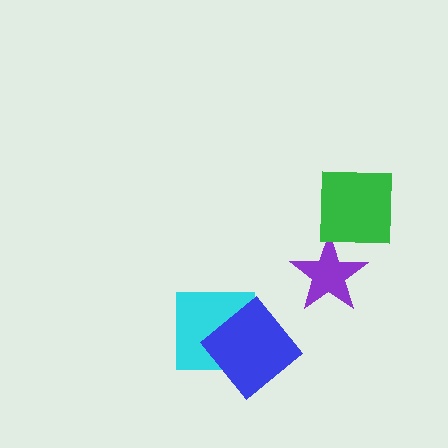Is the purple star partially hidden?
No, no other shape covers it.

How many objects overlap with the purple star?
0 objects overlap with the purple star.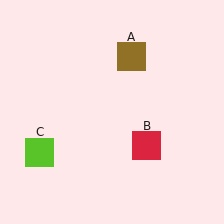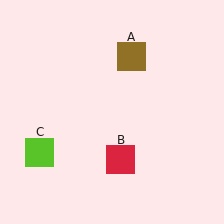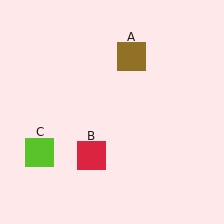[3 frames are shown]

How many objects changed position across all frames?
1 object changed position: red square (object B).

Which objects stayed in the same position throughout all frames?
Brown square (object A) and lime square (object C) remained stationary.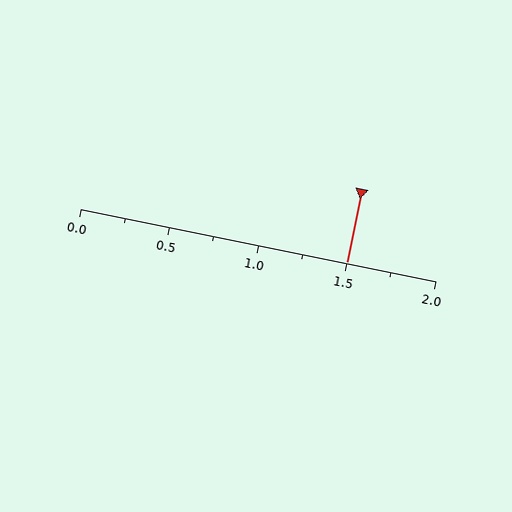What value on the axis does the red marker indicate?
The marker indicates approximately 1.5.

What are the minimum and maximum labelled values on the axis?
The axis runs from 0.0 to 2.0.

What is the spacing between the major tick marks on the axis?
The major ticks are spaced 0.5 apart.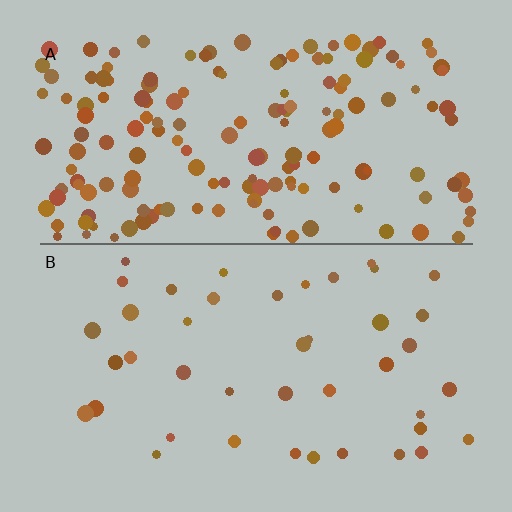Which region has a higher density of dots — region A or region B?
A (the top).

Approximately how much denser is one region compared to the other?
Approximately 4.1× — region A over region B.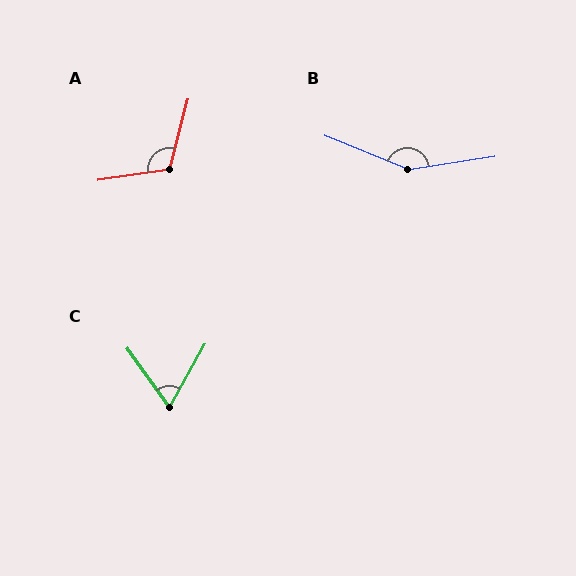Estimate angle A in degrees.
Approximately 113 degrees.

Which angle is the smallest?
C, at approximately 65 degrees.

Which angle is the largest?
B, at approximately 149 degrees.